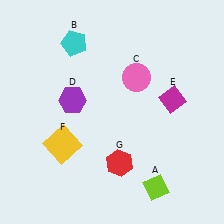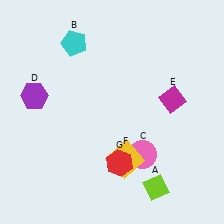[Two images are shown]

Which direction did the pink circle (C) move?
The pink circle (C) moved down.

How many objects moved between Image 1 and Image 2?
3 objects moved between the two images.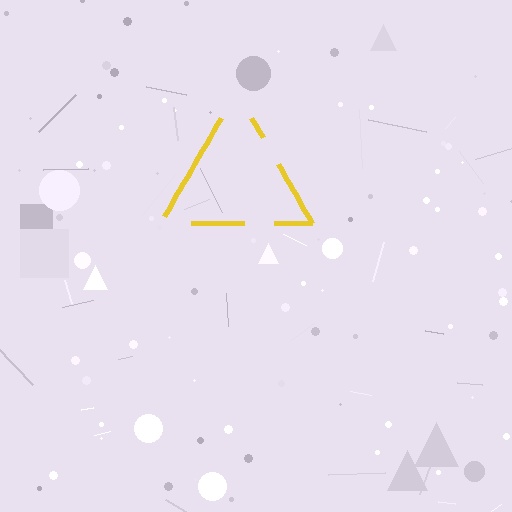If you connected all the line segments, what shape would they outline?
They would outline a triangle.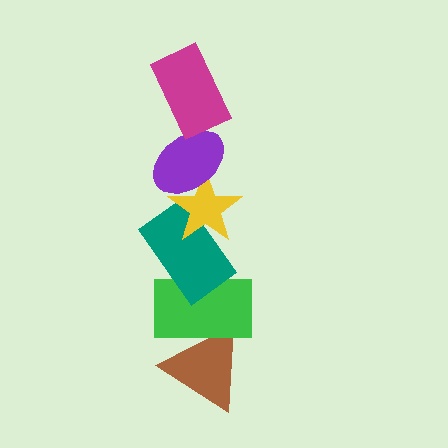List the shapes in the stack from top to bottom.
From top to bottom: the magenta rectangle, the purple ellipse, the yellow star, the teal rectangle, the green rectangle, the brown triangle.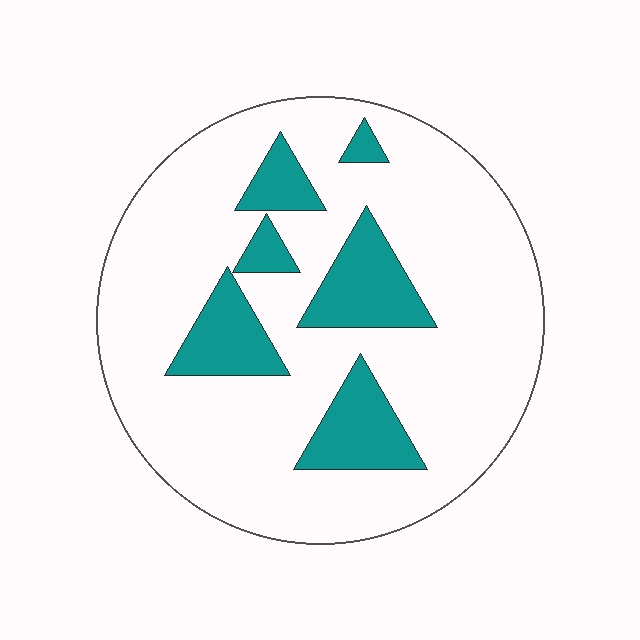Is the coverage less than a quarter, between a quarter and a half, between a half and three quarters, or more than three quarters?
Less than a quarter.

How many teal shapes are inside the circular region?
6.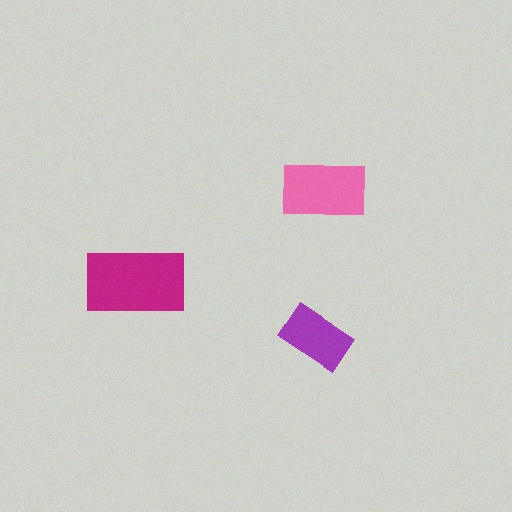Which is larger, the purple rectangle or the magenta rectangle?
The magenta one.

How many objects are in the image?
There are 3 objects in the image.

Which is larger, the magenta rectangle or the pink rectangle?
The magenta one.